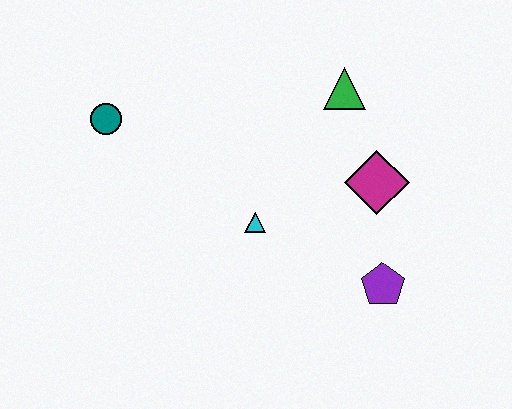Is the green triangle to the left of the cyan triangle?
No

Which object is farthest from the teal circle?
The purple pentagon is farthest from the teal circle.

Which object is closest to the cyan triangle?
The magenta diamond is closest to the cyan triangle.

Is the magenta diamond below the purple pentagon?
No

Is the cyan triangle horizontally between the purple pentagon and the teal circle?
Yes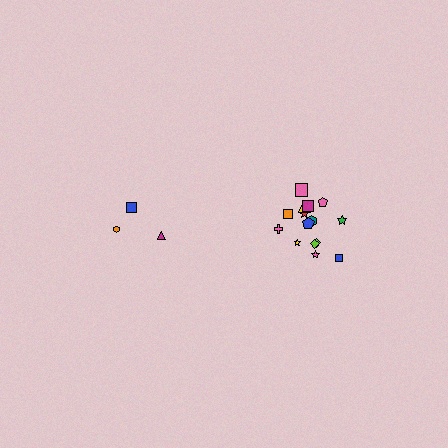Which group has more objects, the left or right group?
The right group.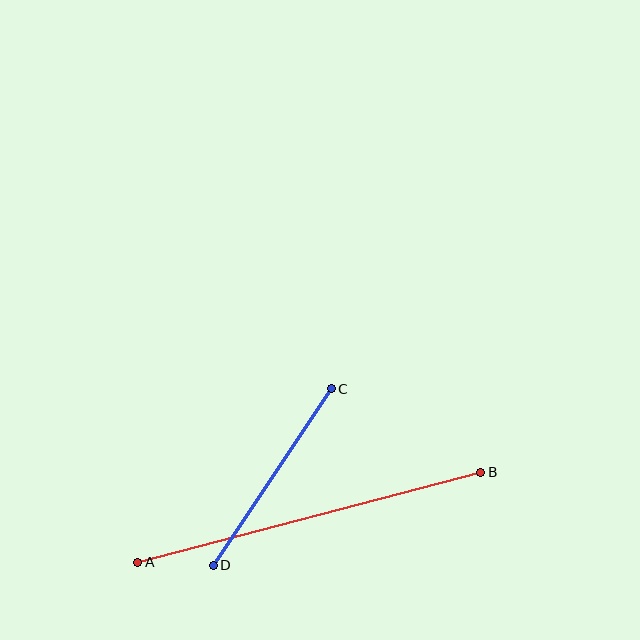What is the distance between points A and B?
The distance is approximately 355 pixels.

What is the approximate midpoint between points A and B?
The midpoint is at approximately (309, 517) pixels.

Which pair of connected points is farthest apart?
Points A and B are farthest apart.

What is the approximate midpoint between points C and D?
The midpoint is at approximately (272, 477) pixels.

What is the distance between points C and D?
The distance is approximately 212 pixels.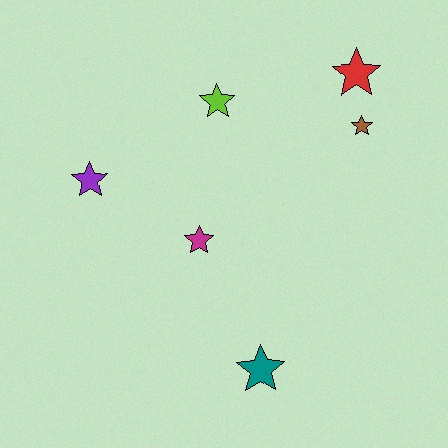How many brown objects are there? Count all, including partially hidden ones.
There is 1 brown object.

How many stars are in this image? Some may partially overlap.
There are 6 stars.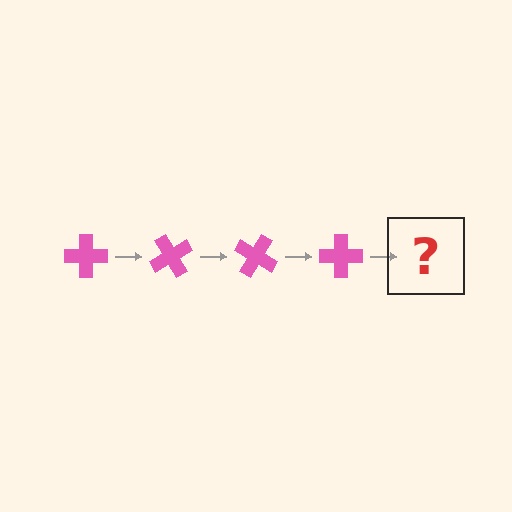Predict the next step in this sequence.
The next step is a pink cross rotated 240 degrees.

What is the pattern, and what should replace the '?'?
The pattern is that the cross rotates 60 degrees each step. The '?' should be a pink cross rotated 240 degrees.